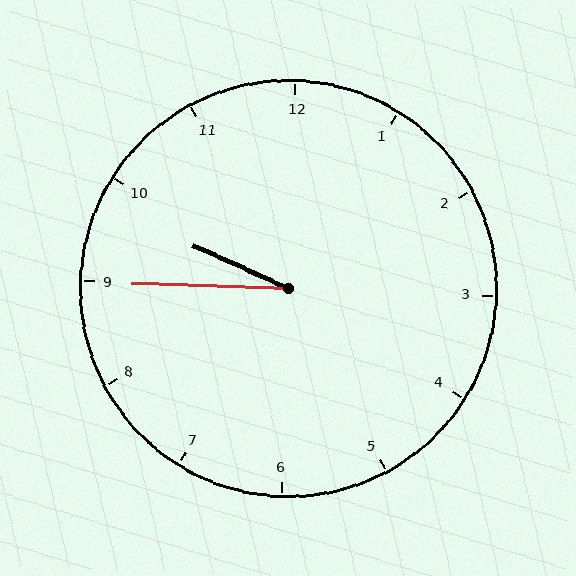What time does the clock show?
9:45.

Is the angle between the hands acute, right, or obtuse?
It is acute.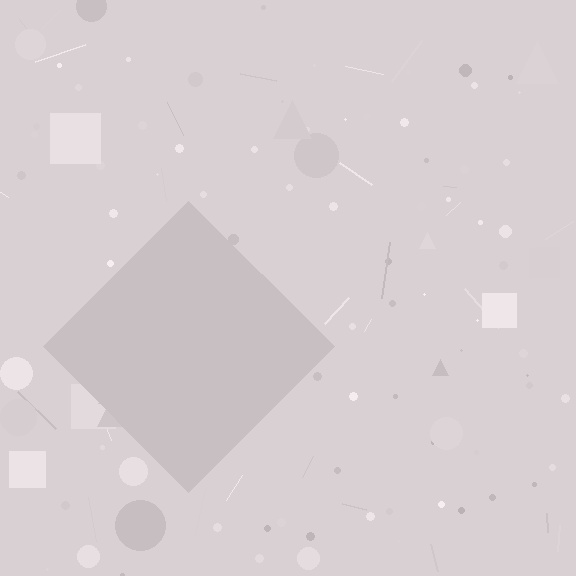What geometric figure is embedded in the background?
A diamond is embedded in the background.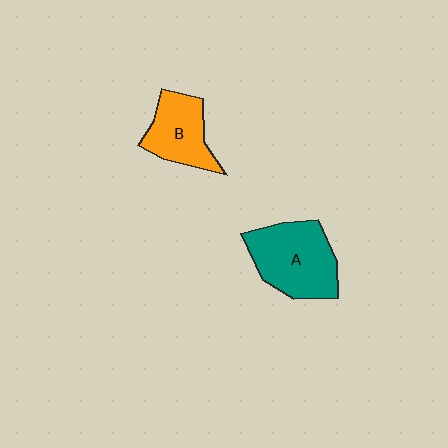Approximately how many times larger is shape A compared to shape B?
Approximately 1.4 times.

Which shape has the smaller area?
Shape B (orange).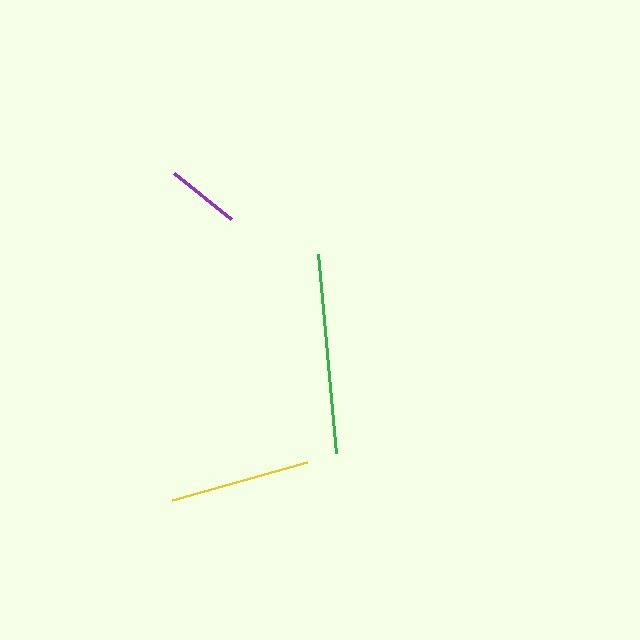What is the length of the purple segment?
The purple segment is approximately 73 pixels long.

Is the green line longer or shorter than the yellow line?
The green line is longer than the yellow line.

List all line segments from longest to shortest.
From longest to shortest: green, yellow, purple.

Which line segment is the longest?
The green line is the longest at approximately 200 pixels.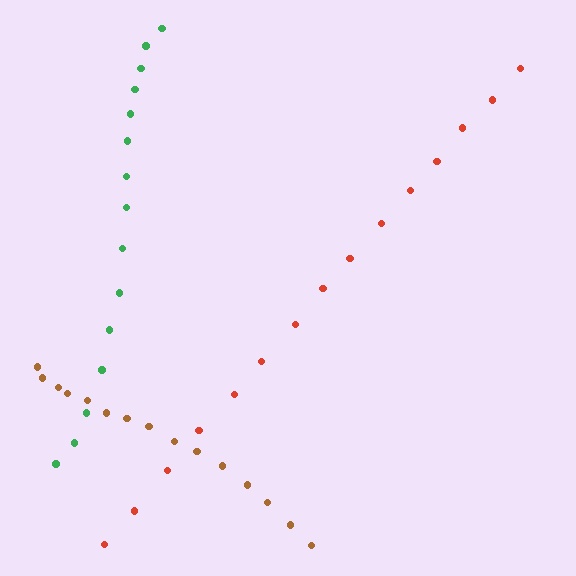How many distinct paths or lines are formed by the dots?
There are 3 distinct paths.